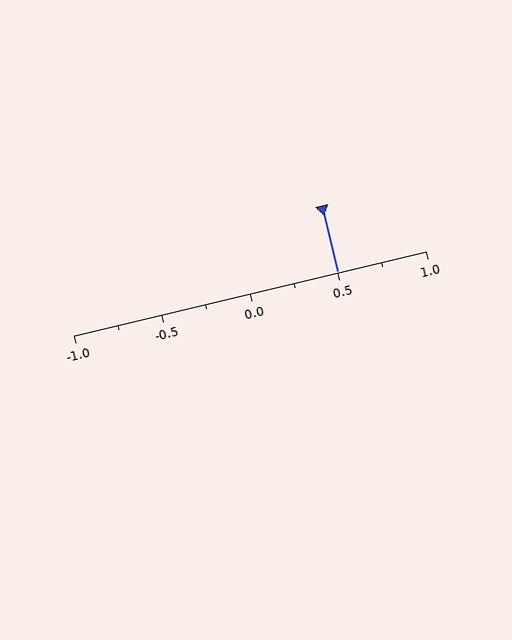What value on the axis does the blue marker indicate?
The marker indicates approximately 0.5.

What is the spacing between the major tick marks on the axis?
The major ticks are spaced 0.5 apart.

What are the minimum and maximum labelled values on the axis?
The axis runs from -1.0 to 1.0.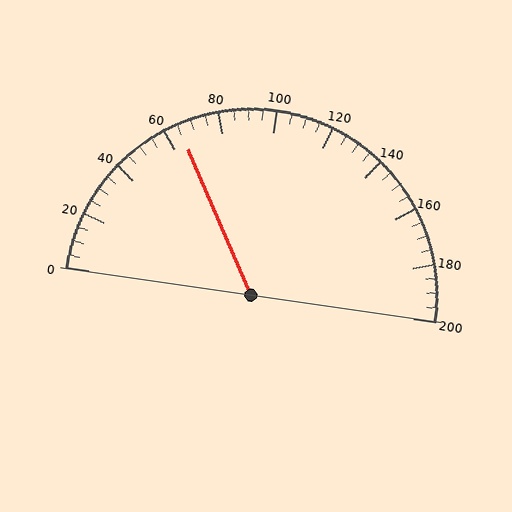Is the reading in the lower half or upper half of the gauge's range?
The reading is in the lower half of the range (0 to 200).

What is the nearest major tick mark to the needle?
The nearest major tick mark is 60.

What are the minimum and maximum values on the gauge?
The gauge ranges from 0 to 200.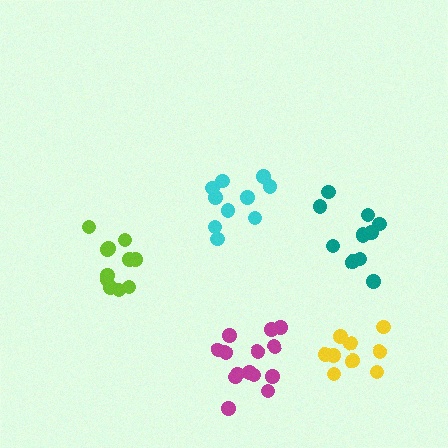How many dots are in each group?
Group 1: 10 dots, Group 2: 11 dots, Group 3: 14 dots, Group 4: 9 dots, Group 5: 11 dots (55 total).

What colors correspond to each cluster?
The clusters are colored: cyan, lime, magenta, yellow, teal.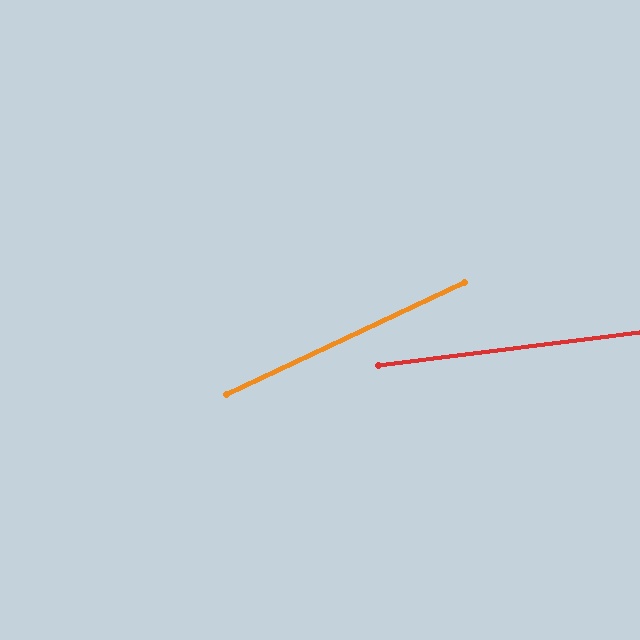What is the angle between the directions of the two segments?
Approximately 18 degrees.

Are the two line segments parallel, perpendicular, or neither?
Neither parallel nor perpendicular — they differ by about 18°.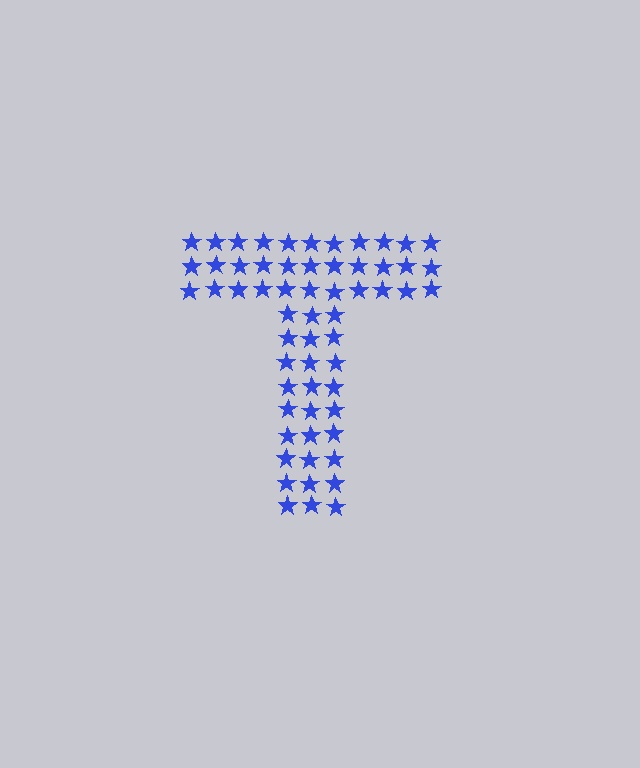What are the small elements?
The small elements are stars.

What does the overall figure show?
The overall figure shows the letter T.